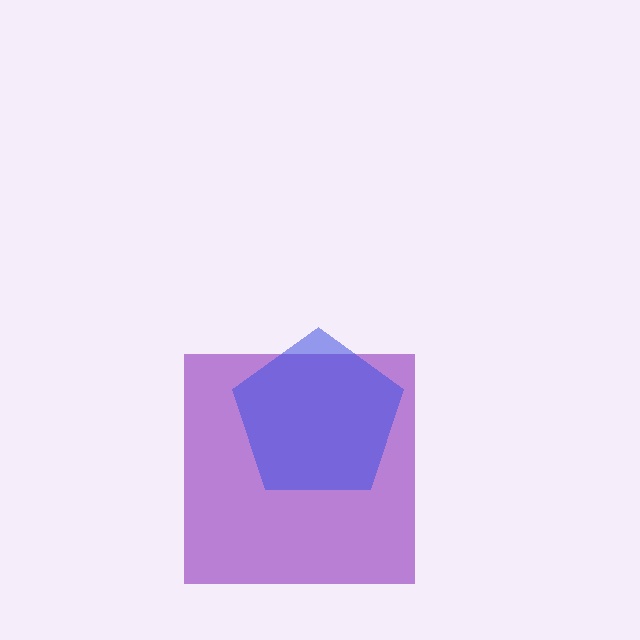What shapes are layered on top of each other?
The layered shapes are: a purple square, a blue pentagon.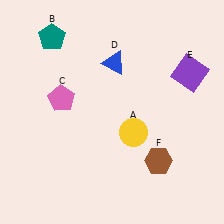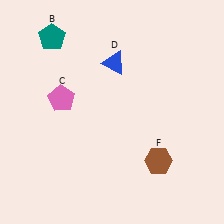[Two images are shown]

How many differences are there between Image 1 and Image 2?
There are 2 differences between the two images.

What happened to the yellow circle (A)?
The yellow circle (A) was removed in Image 2. It was in the bottom-right area of Image 1.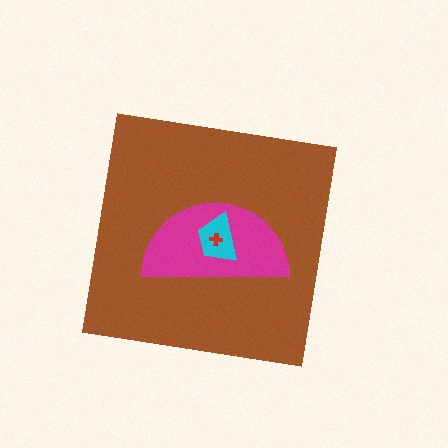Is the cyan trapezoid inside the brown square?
Yes.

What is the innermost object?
The red cross.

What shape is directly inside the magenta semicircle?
The cyan trapezoid.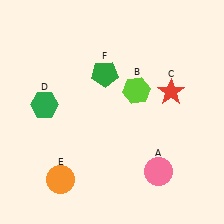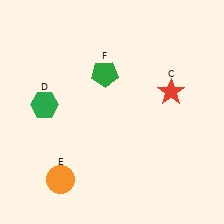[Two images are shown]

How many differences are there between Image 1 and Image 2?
There are 2 differences between the two images.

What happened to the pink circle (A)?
The pink circle (A) was removed in Image 2. It was in the bottom-right area of Image 1.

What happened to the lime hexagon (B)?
The lime hexagon (B) was removed in Image 2. It was in the top-right area of Image 1.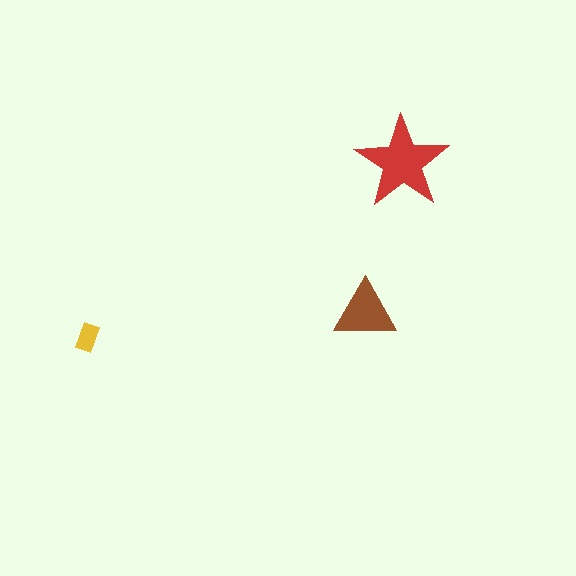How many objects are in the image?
There are 3 objects in the image.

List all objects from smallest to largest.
The yellow rectangle, the brown triangle, the red star.